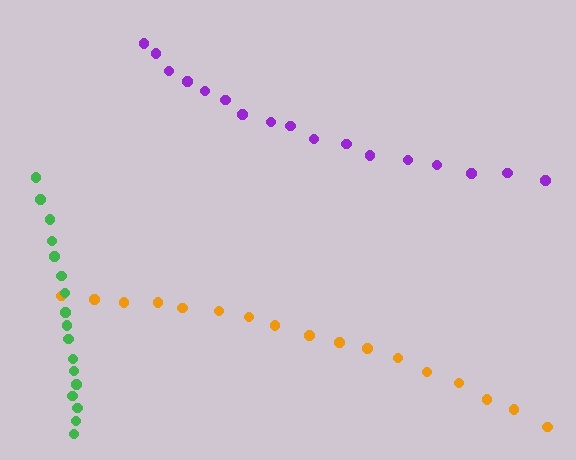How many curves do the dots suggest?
There are 3 distinct paths.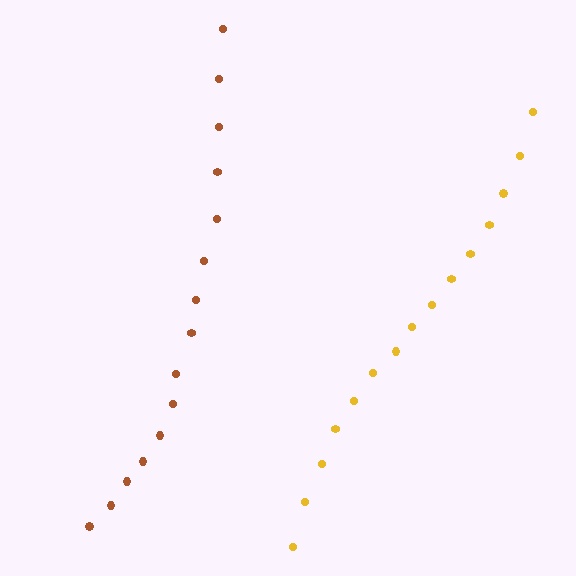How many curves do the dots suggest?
There are 2 distinct paths.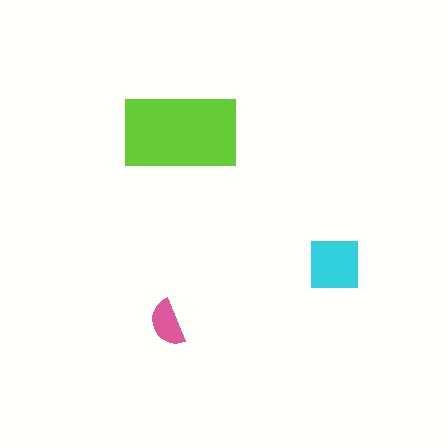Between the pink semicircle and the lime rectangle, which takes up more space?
The lime rectangle.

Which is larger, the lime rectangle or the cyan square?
The lime rectangle.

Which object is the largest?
The lime rectangle.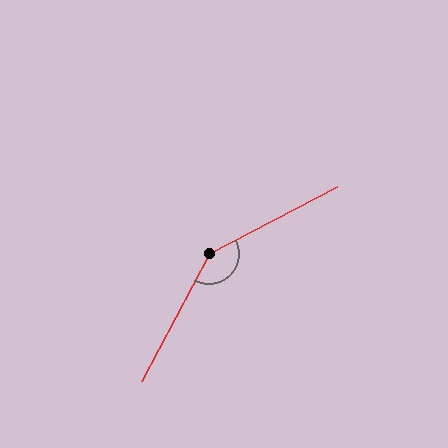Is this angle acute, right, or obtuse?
It is obtuse.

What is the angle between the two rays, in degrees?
Approximately 146 degrees.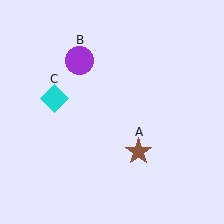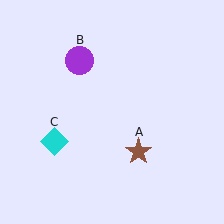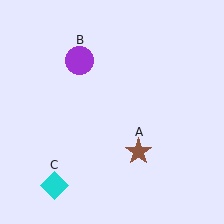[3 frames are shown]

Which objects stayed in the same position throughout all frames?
Brown star (object A) and purple circle (object B) remained stationary.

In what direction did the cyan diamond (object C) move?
The cyan diamond (object C) moved down.